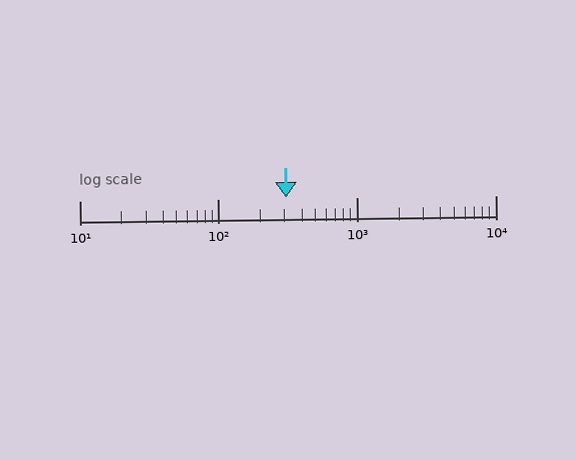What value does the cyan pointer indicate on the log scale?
The pointer indicates approximately 310.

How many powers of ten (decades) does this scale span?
The scale spans 3 decades, from 10 to 10000.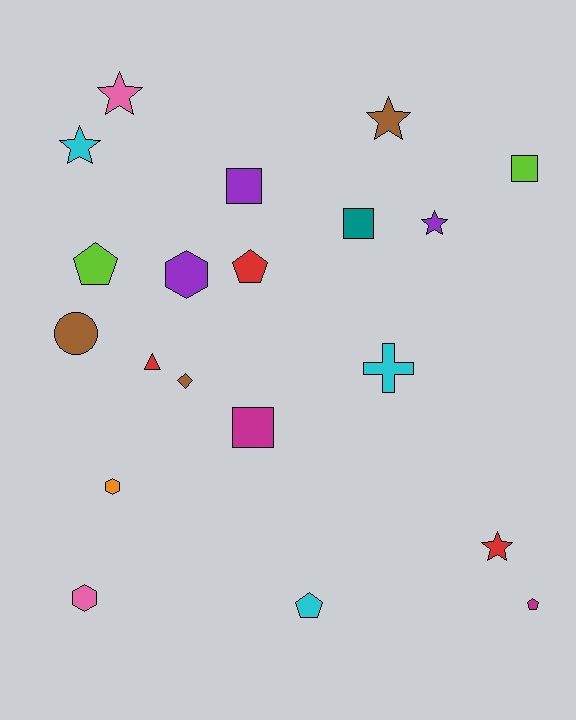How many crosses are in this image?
There is 1 cross.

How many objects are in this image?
There are 20 objects.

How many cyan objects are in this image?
There are 3 cyan objects.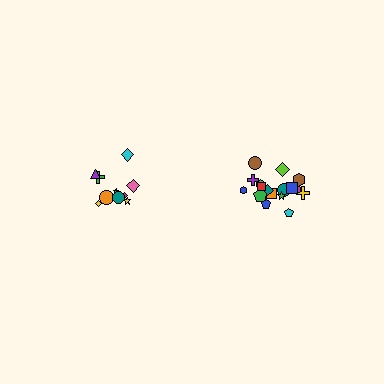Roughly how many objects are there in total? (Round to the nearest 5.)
Roughly 30 objects in total.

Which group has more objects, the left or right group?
The right group.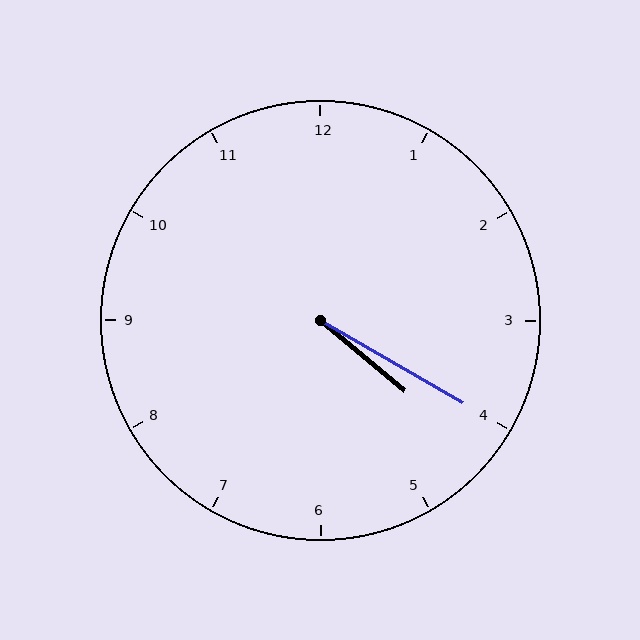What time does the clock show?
4:20.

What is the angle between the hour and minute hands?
Approximately 10 degrees.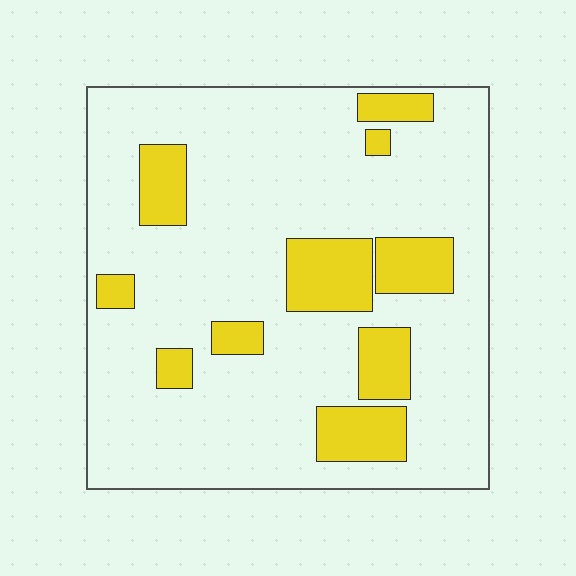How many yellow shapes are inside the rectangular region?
10.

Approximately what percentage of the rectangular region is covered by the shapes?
Approximately 20%.